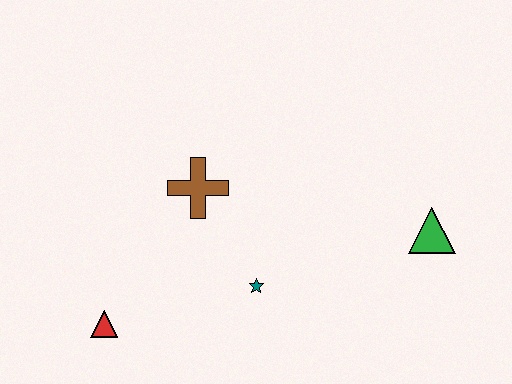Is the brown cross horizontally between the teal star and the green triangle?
No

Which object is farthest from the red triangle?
The green triangle is farthest from the red triangle.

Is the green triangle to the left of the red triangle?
No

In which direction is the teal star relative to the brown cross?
The teal star is below the brown cross.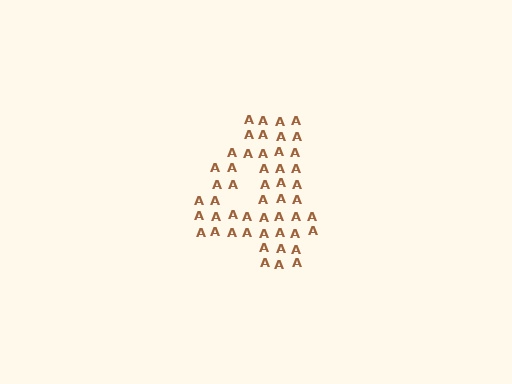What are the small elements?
The small elements are letter A's.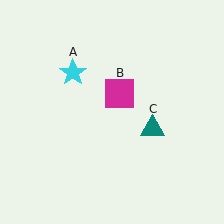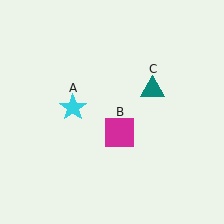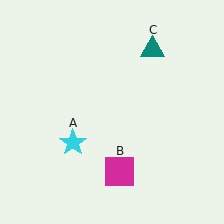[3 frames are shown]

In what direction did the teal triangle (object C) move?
The teal triangle (object C) moved up.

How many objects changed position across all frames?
3 objects changed position: cyan star (object A), magenta square (object B), teal triangle (object C).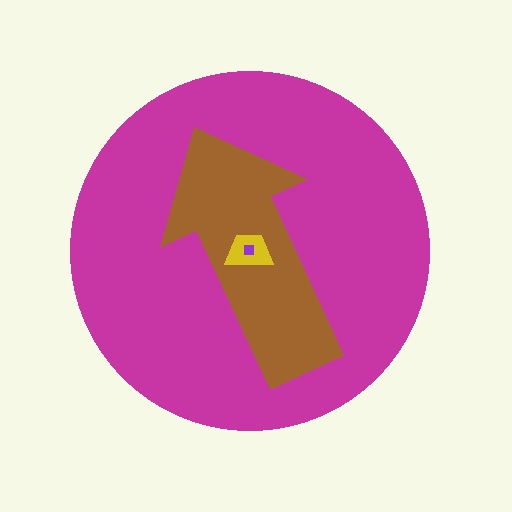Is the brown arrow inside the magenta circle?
Yes.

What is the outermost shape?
The magenta circle.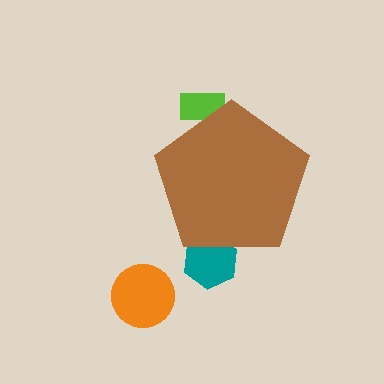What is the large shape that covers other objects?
A brown pentagon.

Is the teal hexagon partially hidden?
Yes, the teal hexagon is partially hidden behind the brown pentagon.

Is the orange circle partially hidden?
No, the orange circle is fully visible.